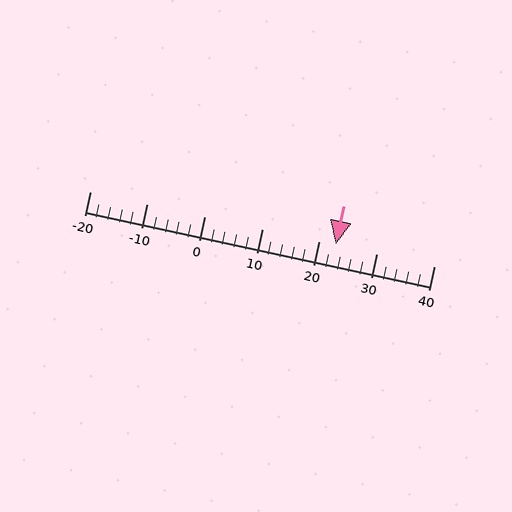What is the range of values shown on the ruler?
The ruler shows values from -20 to 40.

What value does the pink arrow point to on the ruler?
The pink arrow points to approximately 23.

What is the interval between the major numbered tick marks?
The major tick marks are spaced 10 units apart.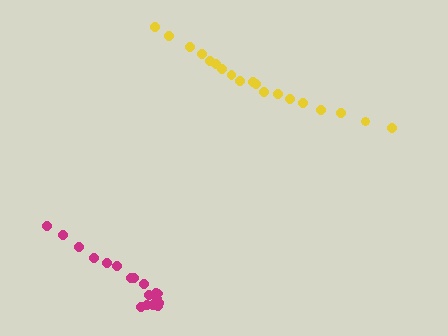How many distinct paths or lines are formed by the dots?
There are 2 distinct paths.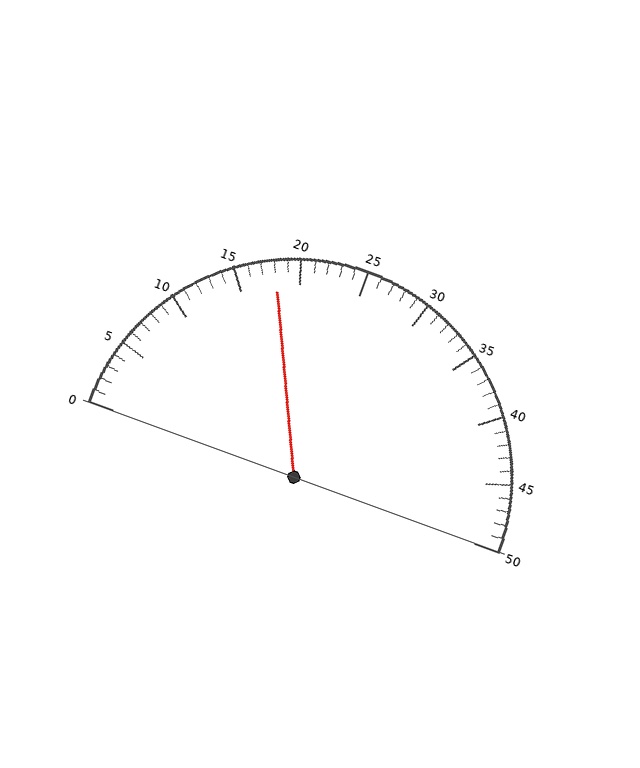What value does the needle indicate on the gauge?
The needle indicates approximately 18.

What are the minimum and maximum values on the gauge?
The gauge ranges from 0 to 50.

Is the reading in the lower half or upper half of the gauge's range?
The reading is in the lower half of the range (0 to 50).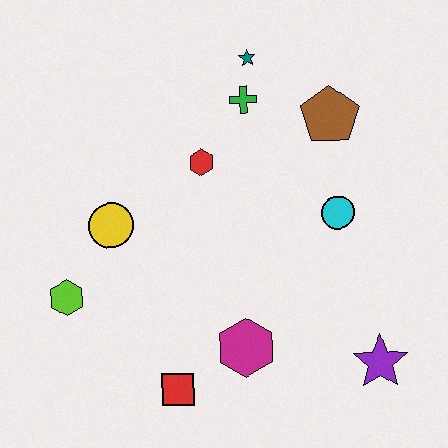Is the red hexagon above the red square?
Yes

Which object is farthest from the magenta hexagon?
The teal star is farthest from the magenta hexagon.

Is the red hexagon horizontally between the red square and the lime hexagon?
No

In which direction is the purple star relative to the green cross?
The purple star is below the green cross.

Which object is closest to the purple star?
The magenta hexagon is closest to the purple star.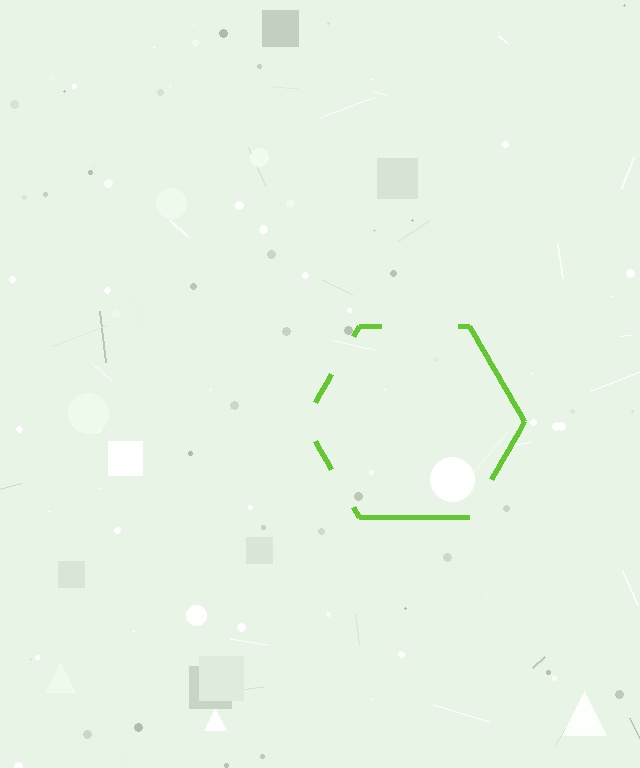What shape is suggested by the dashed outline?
The dashed outline suggests a hexagon.